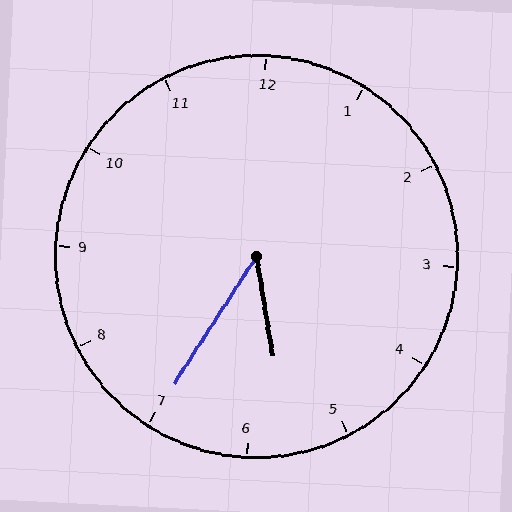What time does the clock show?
5:35.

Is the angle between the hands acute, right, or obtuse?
It is acute.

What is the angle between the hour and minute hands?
Approximately 42 degrees.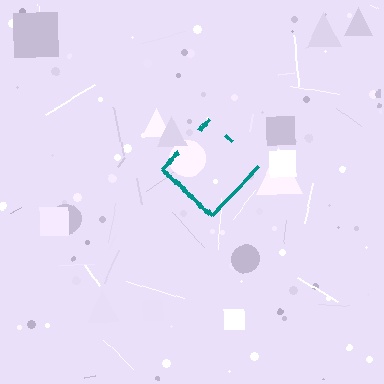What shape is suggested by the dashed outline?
The dashed outline suggests a diamond.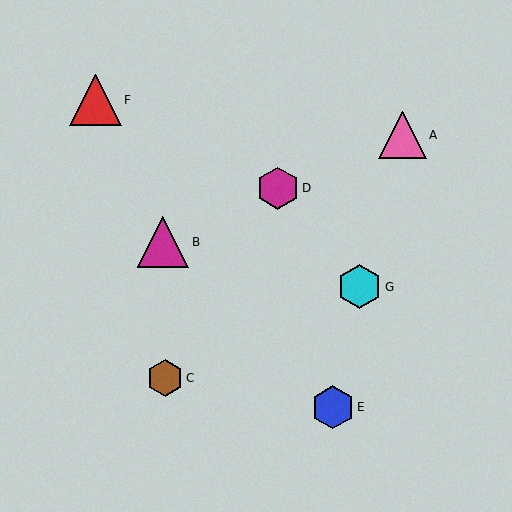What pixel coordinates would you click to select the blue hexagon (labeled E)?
Click at (333, 407) to select the blue hexagon E.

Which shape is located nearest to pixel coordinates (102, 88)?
The red triangle (labeled F) at (96, 100) is nearest to that location.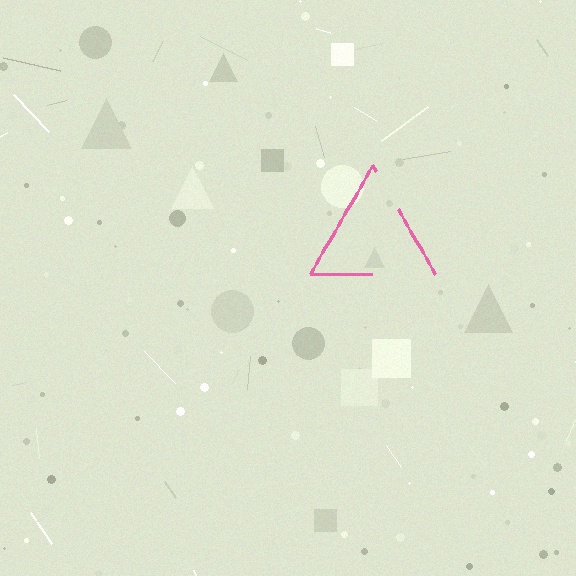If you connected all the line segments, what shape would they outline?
They would outline a triangle.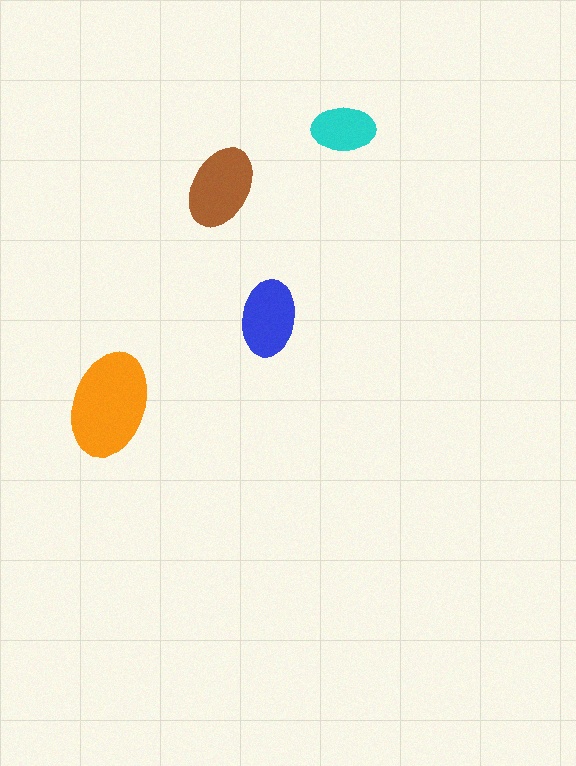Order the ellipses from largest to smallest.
the orange one, the brown one, the blue one, the cyan one.